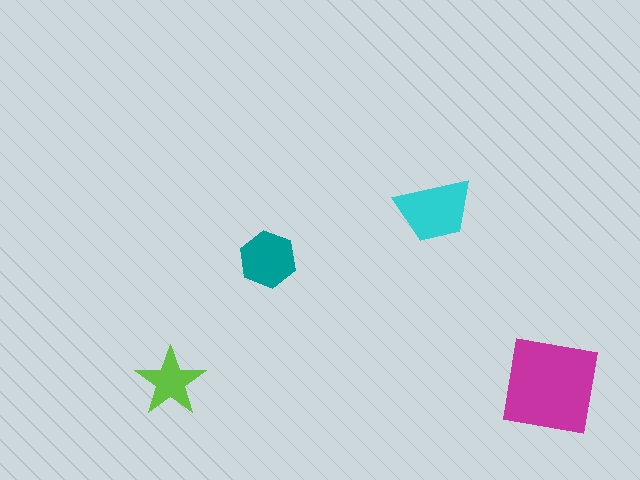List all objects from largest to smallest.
The magenta square, the cyan trapezoid, the teal hexagon, the lime star.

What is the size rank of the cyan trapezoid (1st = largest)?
2nd.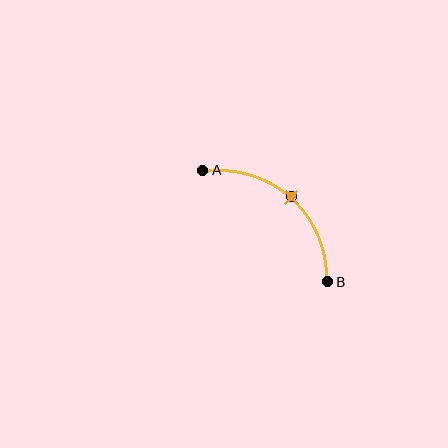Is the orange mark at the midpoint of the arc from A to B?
Yes. The orange mark lies on the arc at equal arc-length from both A and B — it is the arc midpoint.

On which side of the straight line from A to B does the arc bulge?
The arc bulges above and to the right of the straight line connecting A and B.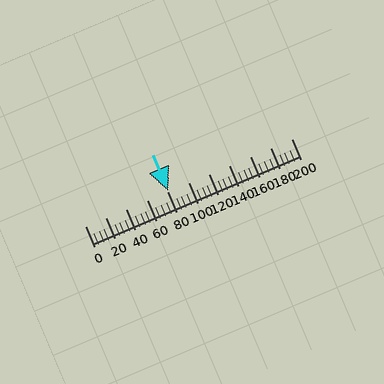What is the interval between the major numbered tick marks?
The major tick marks are spaced 20 units apart.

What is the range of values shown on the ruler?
The ruler shows values from 0 to 200.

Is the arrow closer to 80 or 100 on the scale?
The arrow is closer to 80.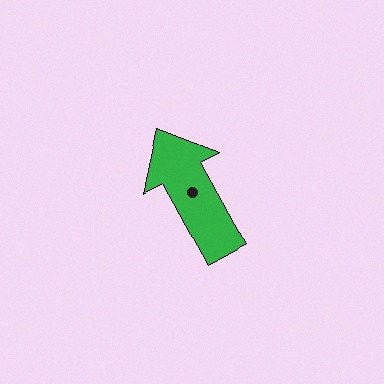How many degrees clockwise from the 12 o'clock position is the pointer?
Approximately 331 degrees.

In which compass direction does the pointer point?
Northwest.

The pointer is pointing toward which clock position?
Roughly 11 o'clock.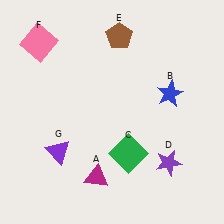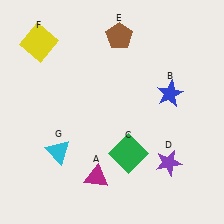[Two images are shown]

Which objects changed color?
F changed from pink to yellow. G changed from purple to cyan.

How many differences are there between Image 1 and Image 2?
There are 2 differences between the two images.